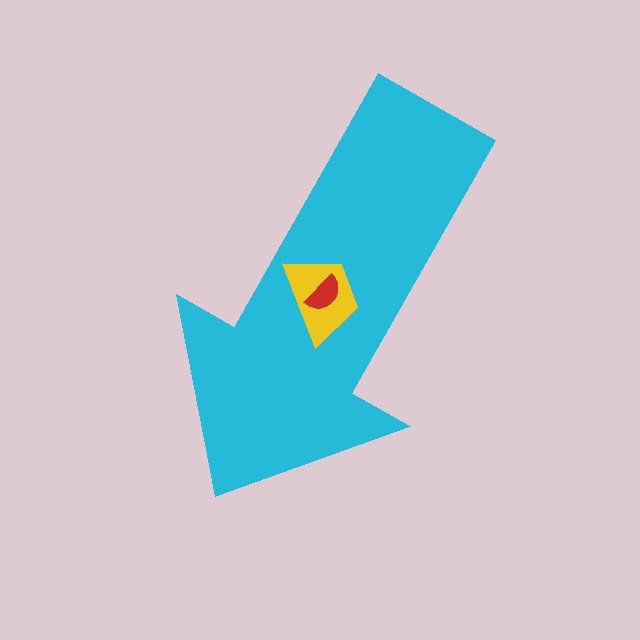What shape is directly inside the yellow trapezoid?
The red semicircle.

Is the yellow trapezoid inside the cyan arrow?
Yes.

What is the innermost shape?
The red semicircle.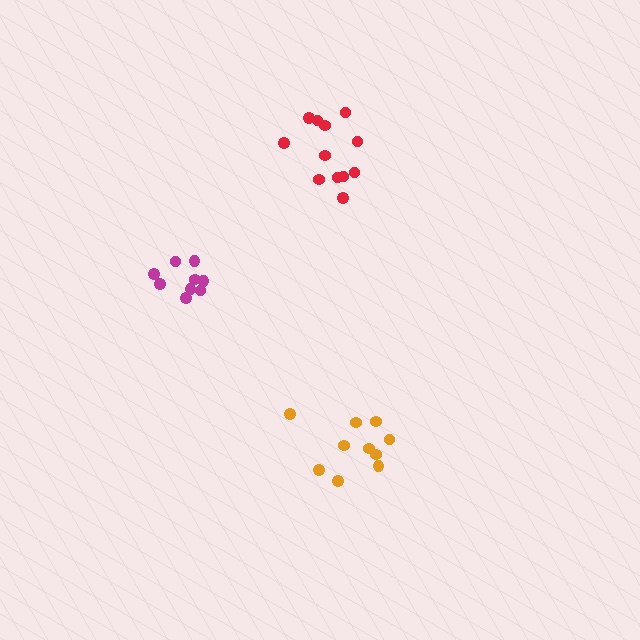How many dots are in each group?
Group 1: 9 dots, Group 2: 10 dots, Group 3: 12 dots (31 total).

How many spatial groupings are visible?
There are 3 spatial groupings.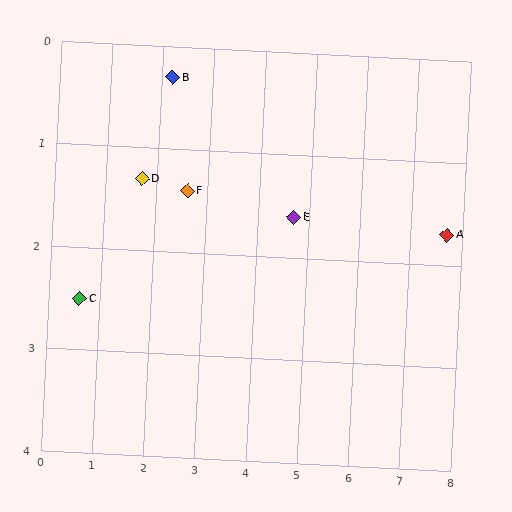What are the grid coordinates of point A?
Point A is at approximately (7.7, 1.7).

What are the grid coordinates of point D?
Point D is at approximately (1.7, 1.3).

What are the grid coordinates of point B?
Point B is at approximately (2.2, 0.3).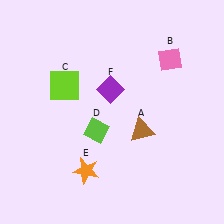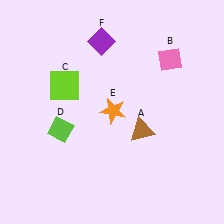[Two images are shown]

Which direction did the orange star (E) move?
The orange star (E) moved up.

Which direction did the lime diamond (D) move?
The lime diamond (D) moved left.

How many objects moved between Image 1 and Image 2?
3 objects moved between the two images.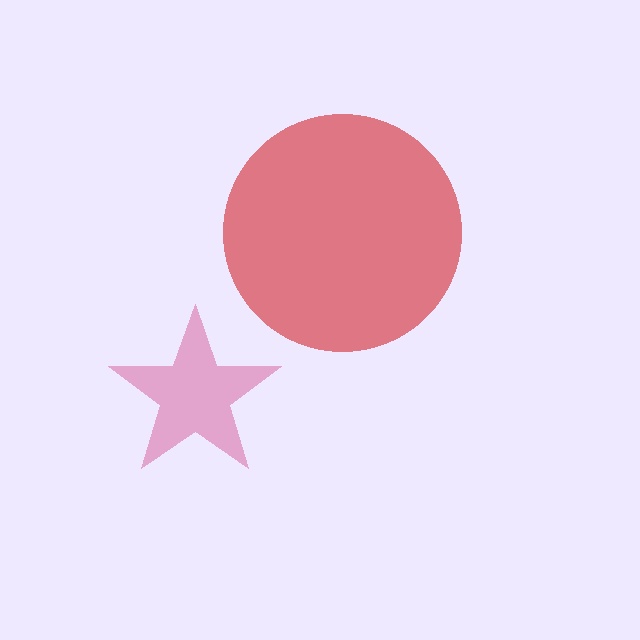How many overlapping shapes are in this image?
There are 2 overlapping shapes in the image.